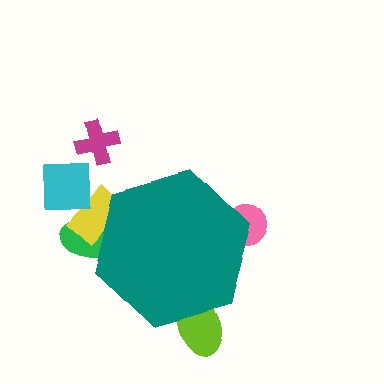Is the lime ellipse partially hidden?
Yes, the lime ellipse is partially hidden behind the teal hexagon.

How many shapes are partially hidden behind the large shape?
4 shapes are partially hidden.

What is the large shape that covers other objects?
A teal hexagon.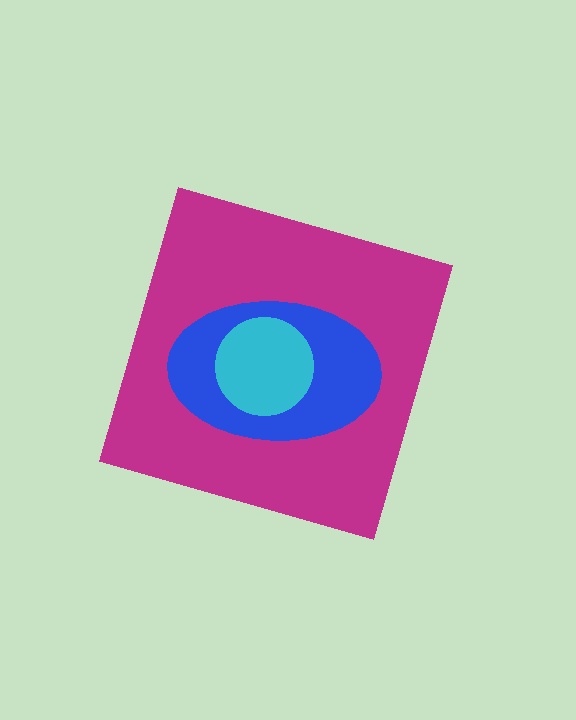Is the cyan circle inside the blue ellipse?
Yes.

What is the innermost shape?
The cyan circle.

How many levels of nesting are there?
3.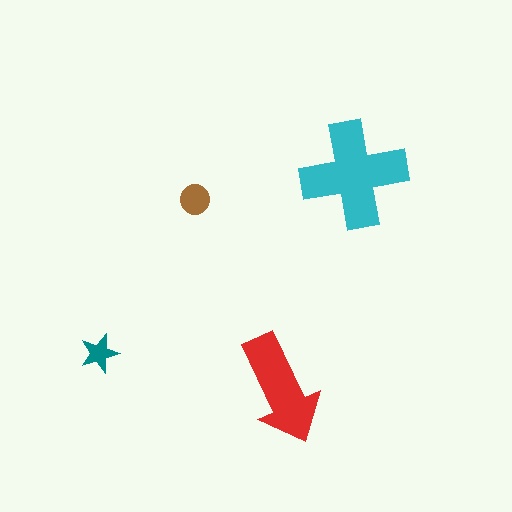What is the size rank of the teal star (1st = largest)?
4th.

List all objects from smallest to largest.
The teal star, the brown circle, the red arrow, the cyan cross.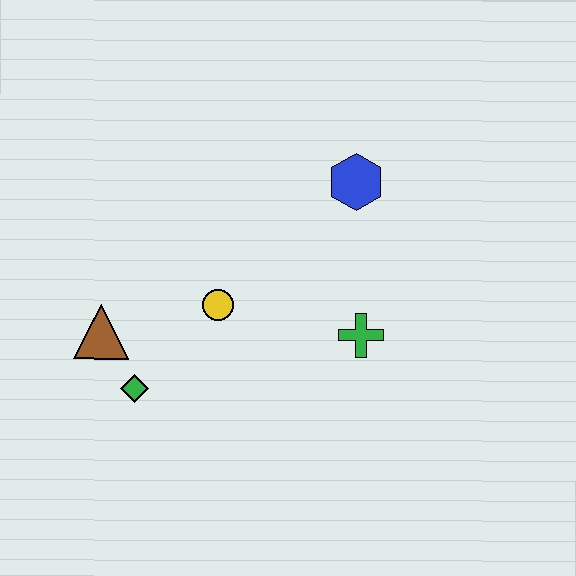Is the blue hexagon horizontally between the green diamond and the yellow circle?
No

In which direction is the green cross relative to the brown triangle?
The green cross is to the right of the brown triangle.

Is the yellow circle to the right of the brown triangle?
Yes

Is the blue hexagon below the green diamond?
No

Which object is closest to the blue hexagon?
The green cross is closest to the blue hexagon.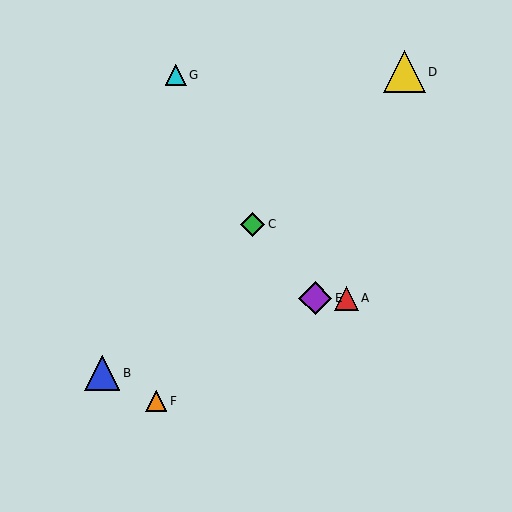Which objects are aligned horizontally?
Objects A, E are aligned horizontally.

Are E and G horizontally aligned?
No, E is at y≈298 and G is at y≈75.